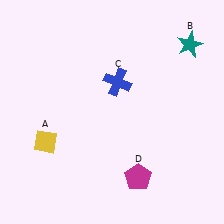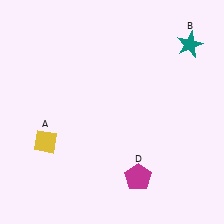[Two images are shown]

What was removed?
The blue cross (C) was removed in Image 2.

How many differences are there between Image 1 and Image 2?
There is 1 difference between the two images.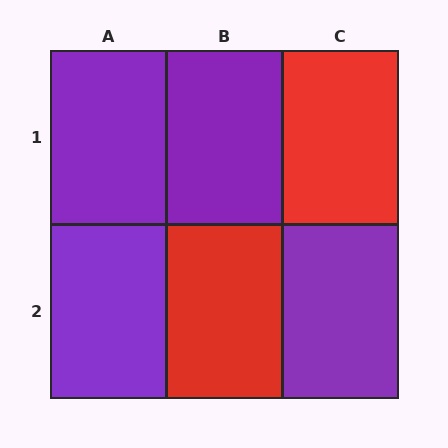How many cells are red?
2 cells are red.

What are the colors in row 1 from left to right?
Purple, purple, red.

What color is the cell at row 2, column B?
Red.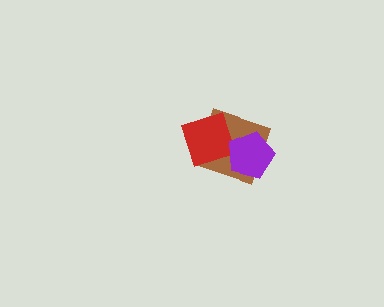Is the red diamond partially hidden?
Yes, it is partially covered by another shape.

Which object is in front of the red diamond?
The purple pentagon is in front of the red diamond.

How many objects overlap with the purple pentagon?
2 objects overlap with the purple pentagon.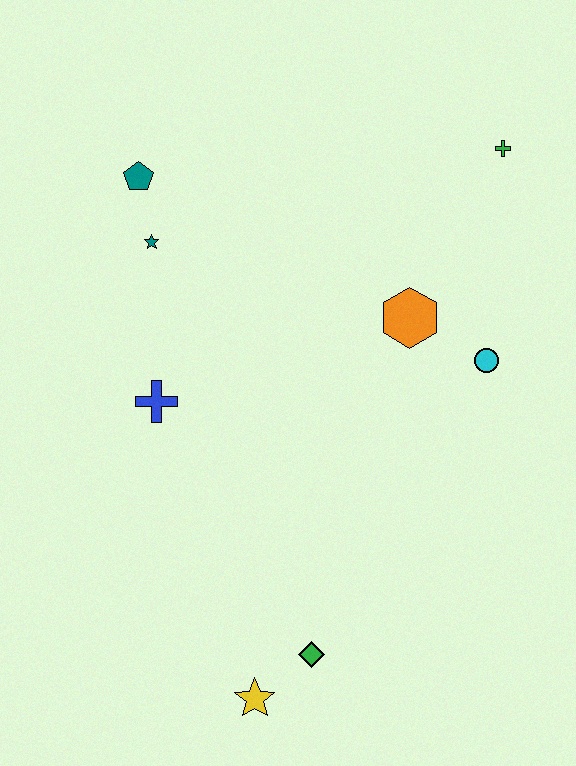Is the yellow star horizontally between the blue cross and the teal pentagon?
No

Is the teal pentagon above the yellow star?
Yes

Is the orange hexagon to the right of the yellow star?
Yes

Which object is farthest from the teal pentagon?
The yellow star is farthest from the teal pentagon.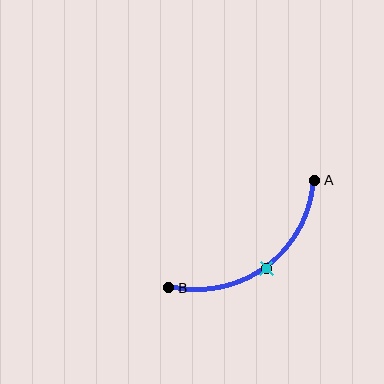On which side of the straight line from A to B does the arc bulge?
The arc bulges below and to the right of the straight line connecting A and B.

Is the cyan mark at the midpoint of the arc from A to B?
Yes. The cyan mark lies on the arc at equal arc-length from both A and B — it is the arc midpoint.